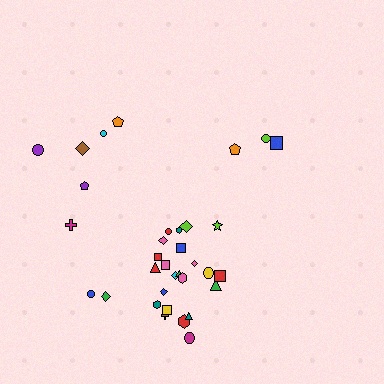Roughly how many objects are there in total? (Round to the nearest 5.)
Roughly 35 objects in total.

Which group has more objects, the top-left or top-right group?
The top-left group.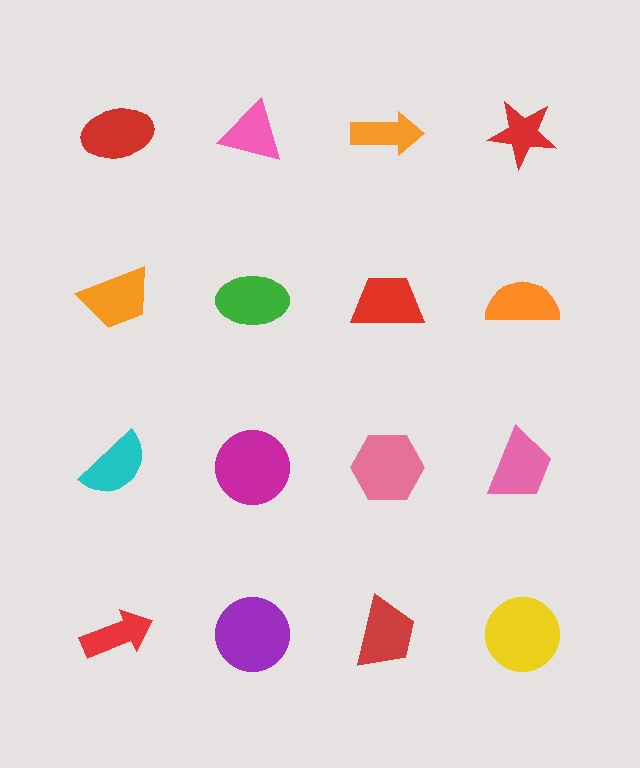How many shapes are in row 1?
4 shapes.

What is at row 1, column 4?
A red star.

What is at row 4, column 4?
A yellow circle.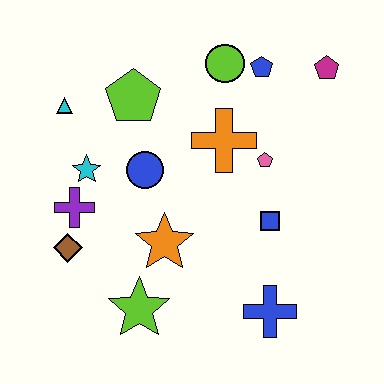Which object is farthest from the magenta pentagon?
The brown diamond is farthest from the magenta pentagon.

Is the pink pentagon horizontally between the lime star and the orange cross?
No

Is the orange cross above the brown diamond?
Yes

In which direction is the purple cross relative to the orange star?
The purple cross is to the left of the orange star.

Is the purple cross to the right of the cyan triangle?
Yes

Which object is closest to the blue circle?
The cyan star is closest to the blue circle.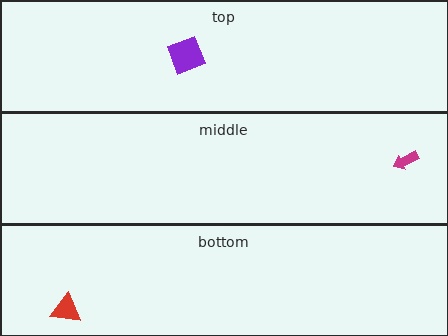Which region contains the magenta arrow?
The middle region.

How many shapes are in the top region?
1.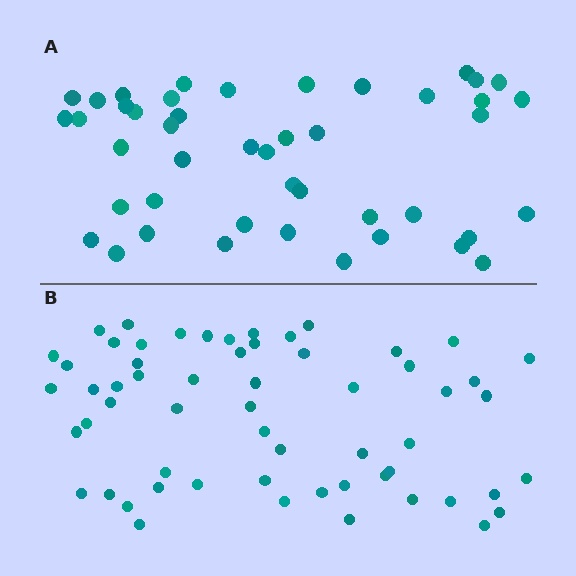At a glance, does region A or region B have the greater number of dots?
Region B (the bottom region) has more dots.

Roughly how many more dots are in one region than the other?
Region B has approximately 15 more dots than region A.